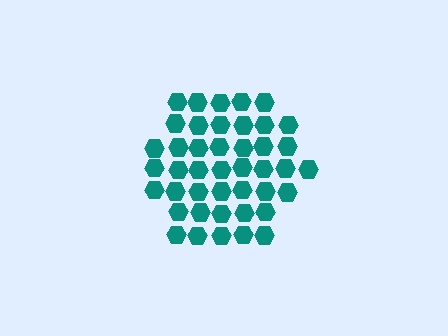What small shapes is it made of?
It is made of small hexagons.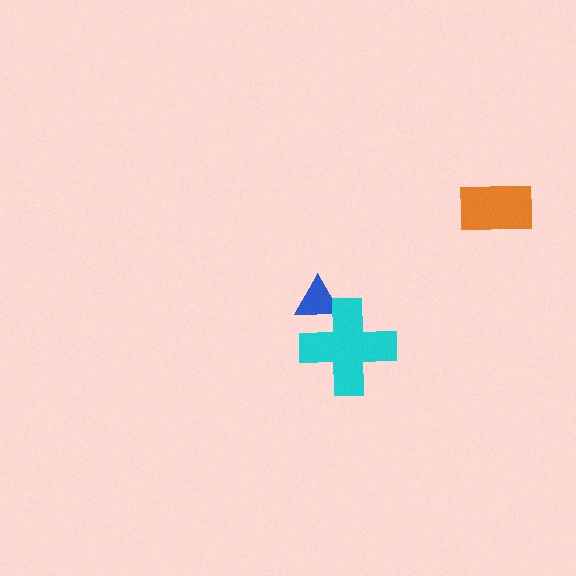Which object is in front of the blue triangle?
The cyan cross is in front of the blue triangle.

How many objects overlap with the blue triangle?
1 object overlaps with the blue triangle.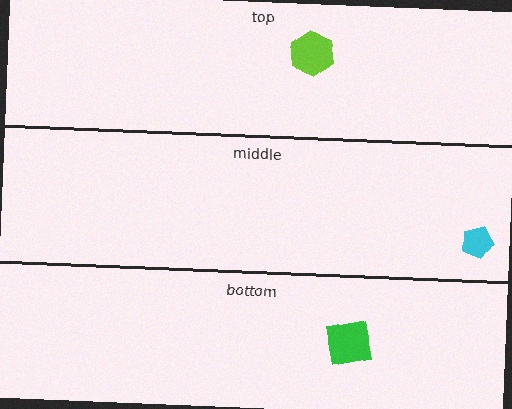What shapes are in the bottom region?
The green square.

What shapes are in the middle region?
The cyan pentagon.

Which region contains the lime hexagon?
The top region.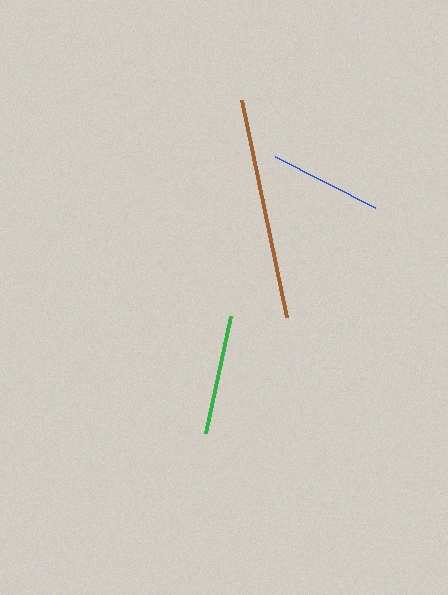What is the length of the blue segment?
The blue segment is approximately 113 pixels long.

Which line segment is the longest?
The brown line is the longest at approximately 222 pixels.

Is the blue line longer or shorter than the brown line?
The brown line is longer than the blue line.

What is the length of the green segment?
The green segment is approximately 119 pixels long.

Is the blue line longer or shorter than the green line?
The green line is longer than the blue line.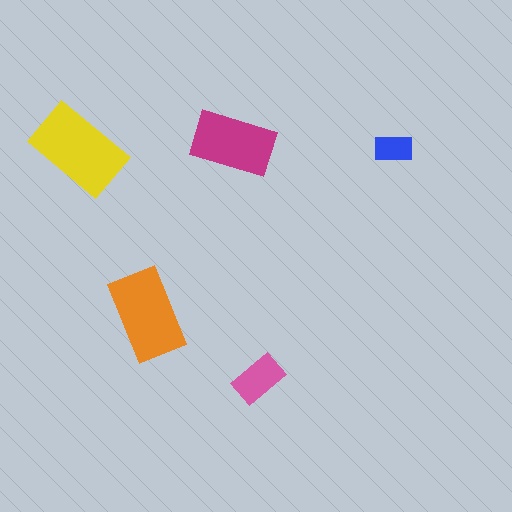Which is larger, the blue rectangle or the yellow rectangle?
The yellow one.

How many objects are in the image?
There are 5 objects in the image.